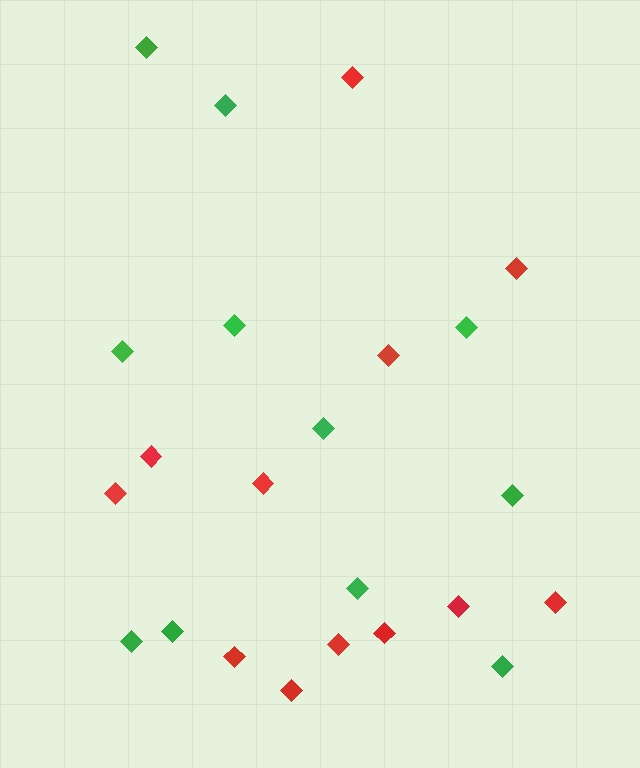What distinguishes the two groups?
There are 2 groups: one group of green diamonds (11) and one group of red diamonds (12).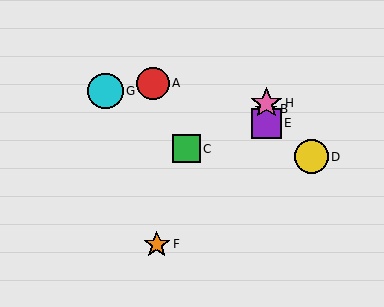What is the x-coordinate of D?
Object D is at x≈312.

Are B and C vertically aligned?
No, B is at x≈266 and C is at x≈186.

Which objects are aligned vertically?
Objects B, E, H are aligned vertically.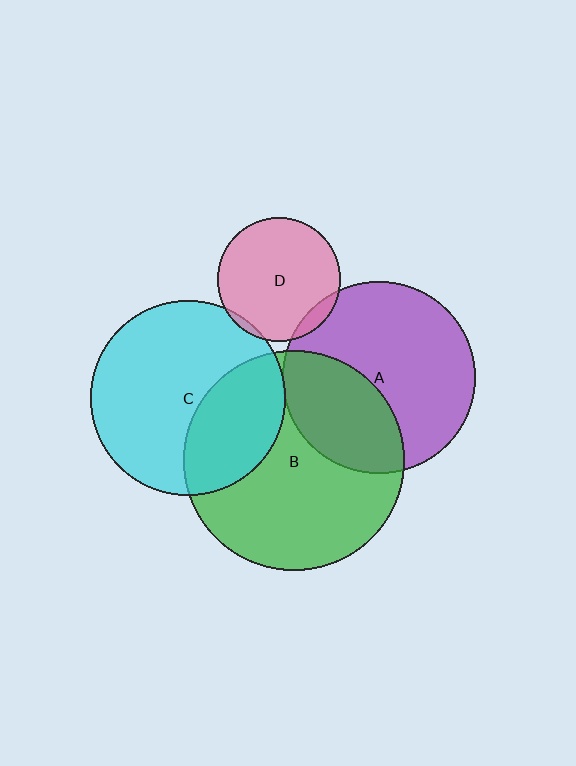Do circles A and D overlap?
Yes.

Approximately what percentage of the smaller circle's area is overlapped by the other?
Approximately 5%.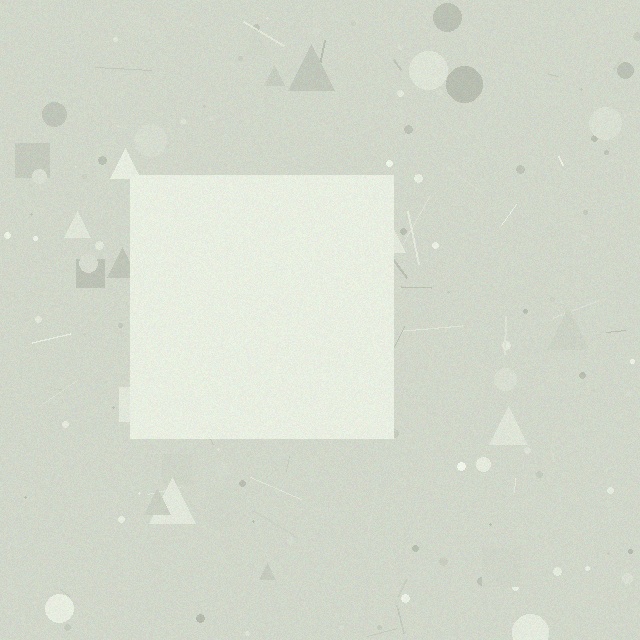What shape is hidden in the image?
A square is hidden in the image.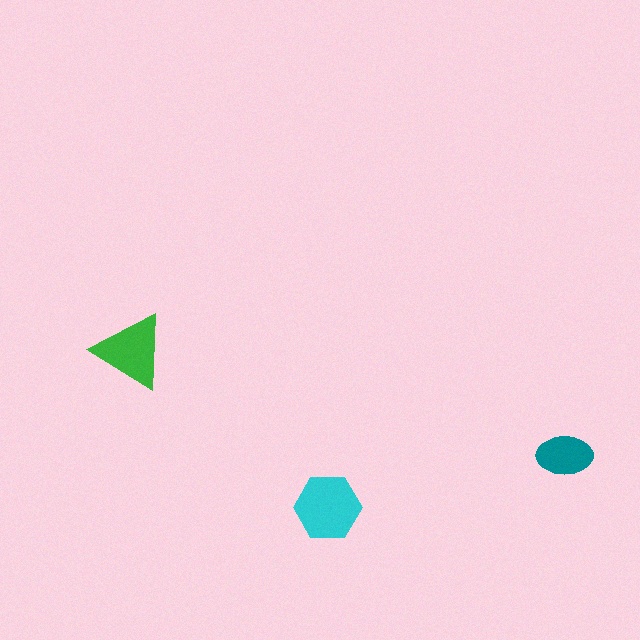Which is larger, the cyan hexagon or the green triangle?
The cyan hexagon.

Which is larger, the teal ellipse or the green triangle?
The green triangle.